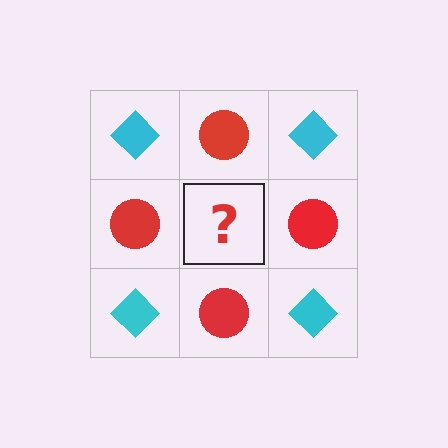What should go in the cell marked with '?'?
The missing cell should contain a cyan diamond.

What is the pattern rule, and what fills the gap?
The rule is that it alternates cyan diamond and red circle in a checkerboard pattern. The gap should be filled with a cyan diamond.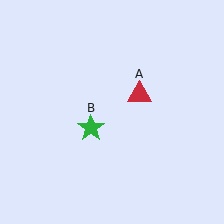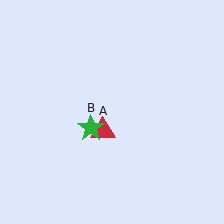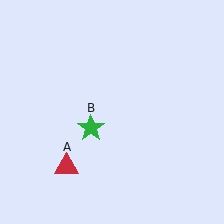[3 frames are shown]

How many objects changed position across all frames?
1 object changed position: red triangle (object A).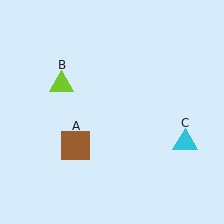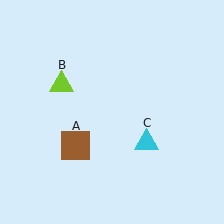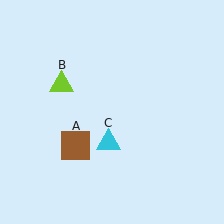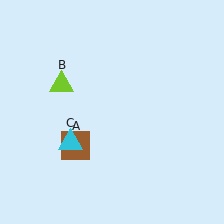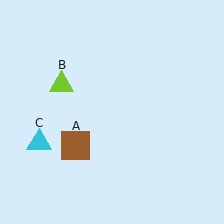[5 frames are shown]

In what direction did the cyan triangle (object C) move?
The cyan triangle (object C) moved left.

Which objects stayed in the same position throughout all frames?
Brown square (object A) and lime triangle (object B) remained stationary.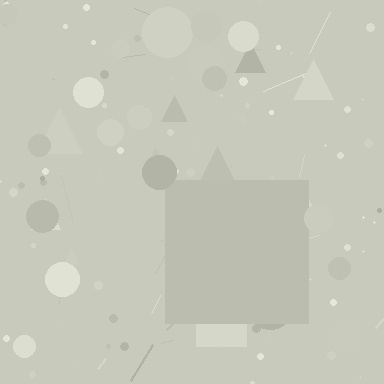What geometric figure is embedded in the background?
A square is embedded in the background.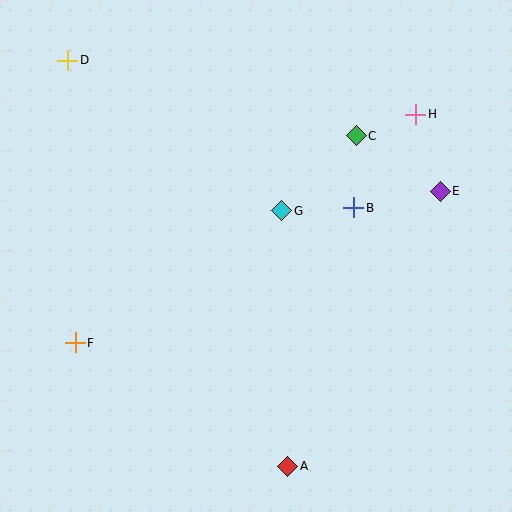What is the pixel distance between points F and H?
The distance between F and H is 410 pixels.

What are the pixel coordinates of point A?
Point A is at (288, 466).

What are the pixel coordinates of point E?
Point E is at (440, 191).